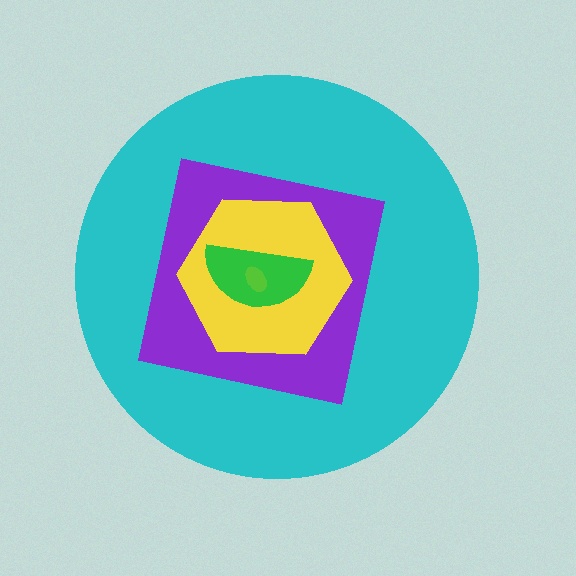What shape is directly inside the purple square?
The yellow hexagon.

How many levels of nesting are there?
5.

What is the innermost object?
The lime ellipse.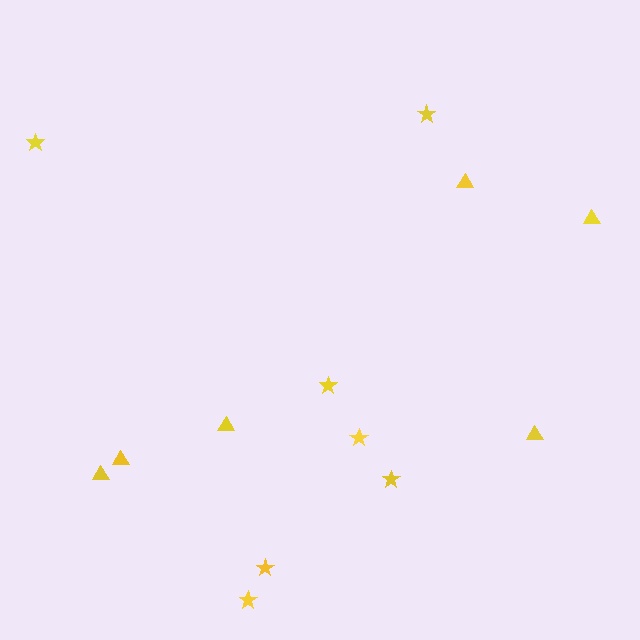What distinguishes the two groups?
There are 2 groups: one group of stars (7) and one group of triangles (6).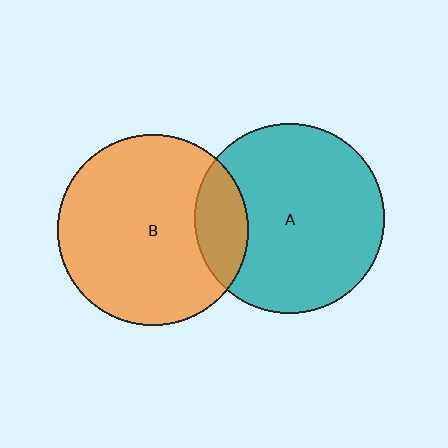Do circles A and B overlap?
Yes.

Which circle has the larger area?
Circle B (orange).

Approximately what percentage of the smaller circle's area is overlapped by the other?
Approximately 15%.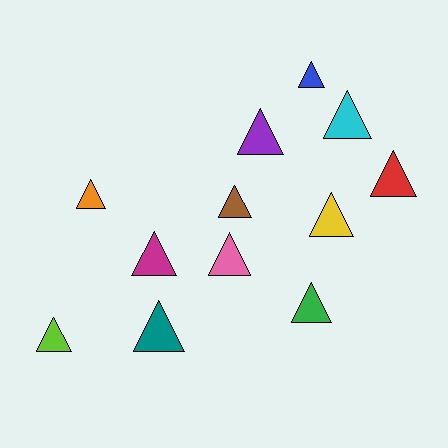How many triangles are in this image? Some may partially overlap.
There are 12 triangles.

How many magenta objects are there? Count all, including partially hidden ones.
There is 1 magenta object.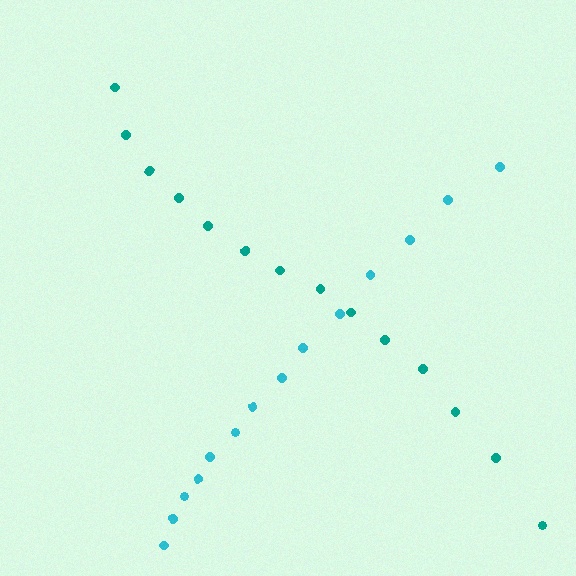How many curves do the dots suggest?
There are 2 distinct paths.